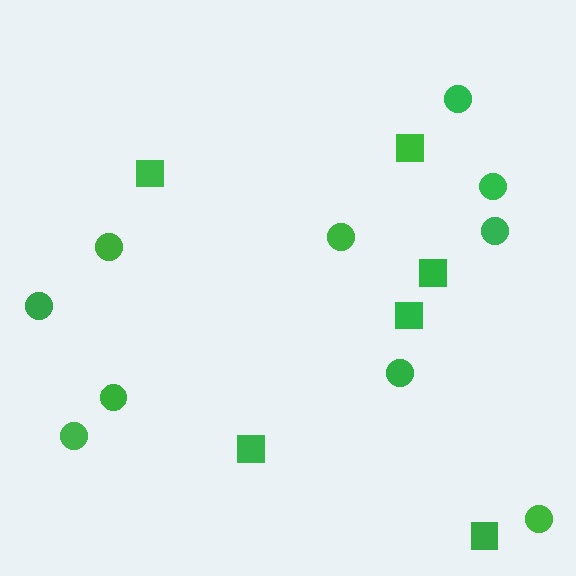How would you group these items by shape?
There are 2 groups: one group of circles (10) and one group of squares (6).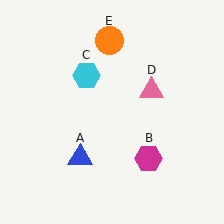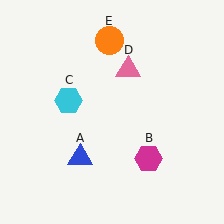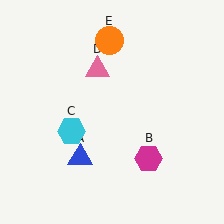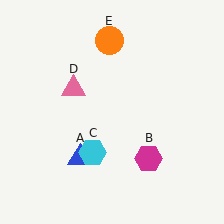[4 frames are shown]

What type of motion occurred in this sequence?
The cyan hexagon (object C), pink triangle (object D) rotated counterclockwise around the center of the scene.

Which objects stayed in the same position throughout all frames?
Blue triangle (object A) and magenta hexagon (object B) and orange circle (object E) remained stationary.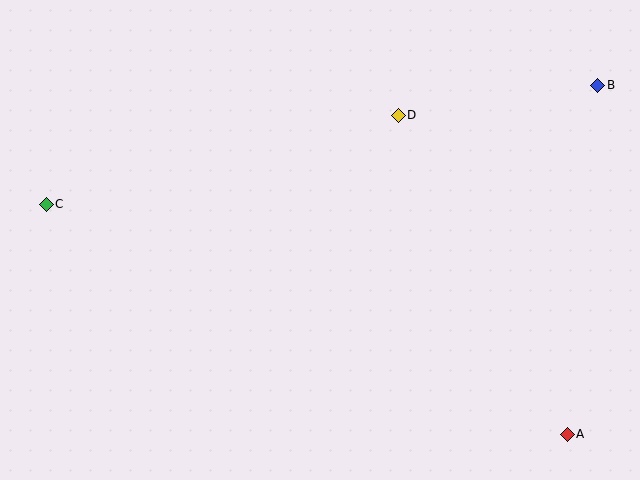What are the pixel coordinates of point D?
Point D is at (398, 115).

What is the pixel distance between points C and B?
The distance between C and B is 564 pixels.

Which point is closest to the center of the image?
Point D at (398, 115) is closest to the center.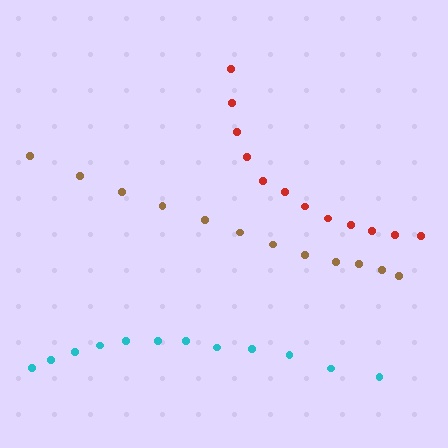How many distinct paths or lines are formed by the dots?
There are 3 distinct paths.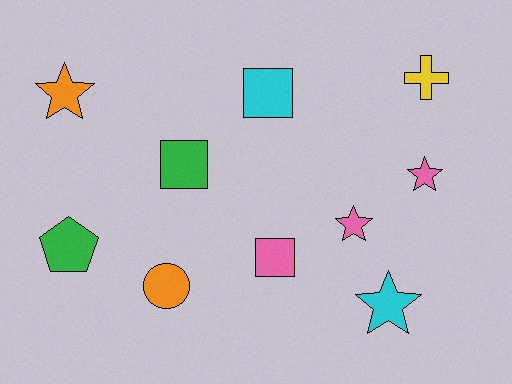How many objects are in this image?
There are 10 objects.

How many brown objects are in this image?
There are no brown objects.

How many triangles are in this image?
There are no triangles.